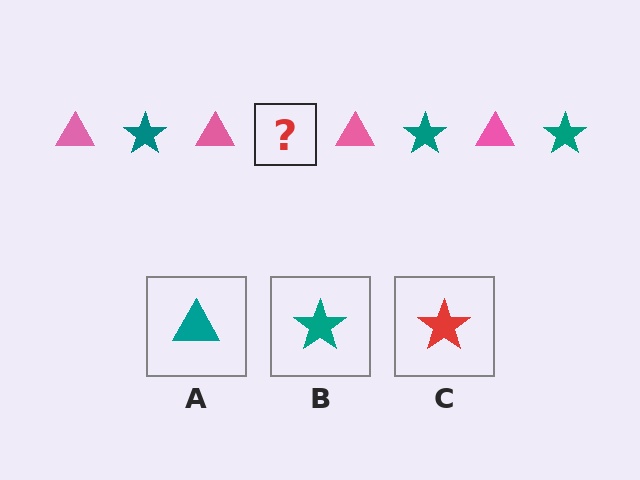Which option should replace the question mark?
Option B.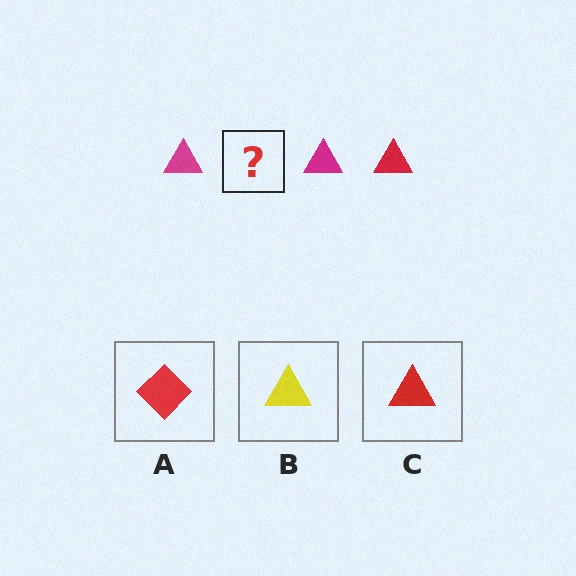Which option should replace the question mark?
Option C.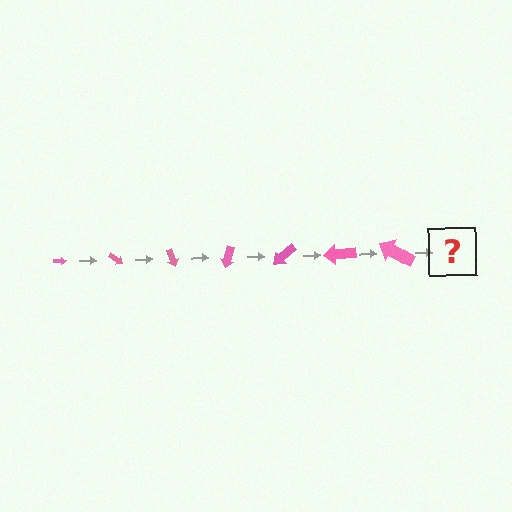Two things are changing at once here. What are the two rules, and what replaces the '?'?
The two rules are that the arrow grows larger each step and it rotates 35 degrees each step. The '?' should be an arrow, larger than the previous one and rotated 245 degrees from the start.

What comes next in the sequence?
The next element should be an arrow, larger than the previous one and rotated 245 degrees from the start.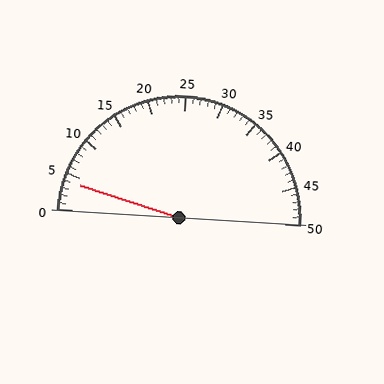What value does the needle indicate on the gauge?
The needle indicates approximately 4.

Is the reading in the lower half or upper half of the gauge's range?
The reading is in the lower half of the range (0 to 50).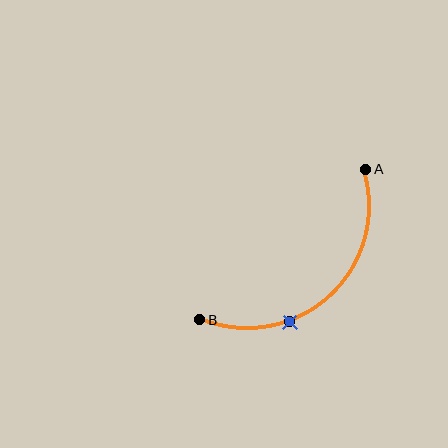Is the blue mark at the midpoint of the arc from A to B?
No. The blue mark lies on the arc but is closer to endpoint B. The arc midpoint would be at the point on the curve equidistant along the arc from both A and B.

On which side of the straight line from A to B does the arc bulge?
The arc bulges below and to the right of the straight line connecting A and B.